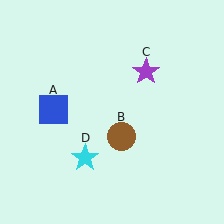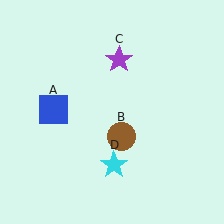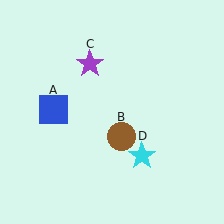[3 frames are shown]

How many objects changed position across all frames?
2 objects changed position: purple star (object C), cyan star (object D).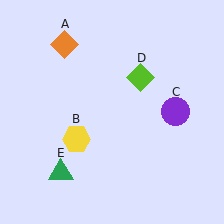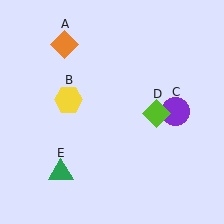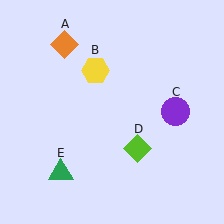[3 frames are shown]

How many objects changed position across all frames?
2 objects changed position: yellow hexagon (object B), lime diamond (object D).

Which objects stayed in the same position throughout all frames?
Orange diamond (object A) and purple circle (object C) and green triangle (object E) remained stationary.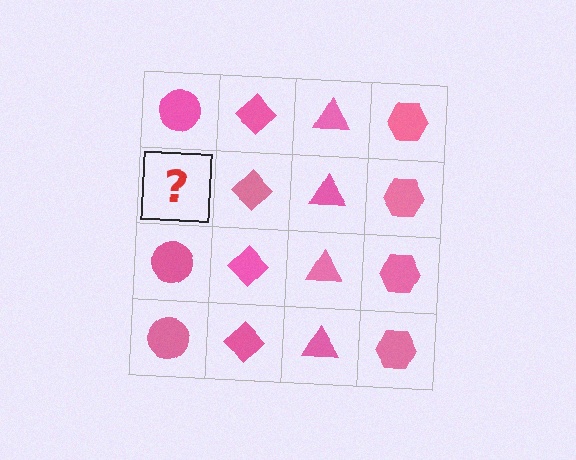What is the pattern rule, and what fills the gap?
The rule is that each column has a consistent shape. The gap should be filled with a pink circle.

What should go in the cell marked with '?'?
The missing cell should contain a pink circle.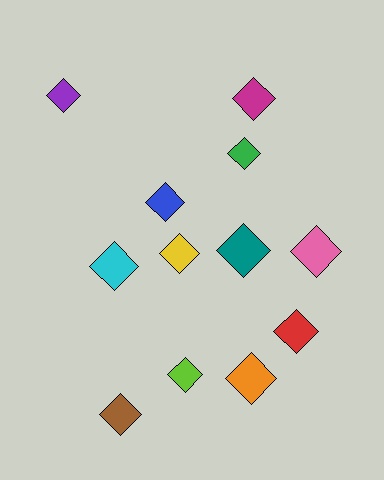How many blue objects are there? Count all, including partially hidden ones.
There is 1 blue object.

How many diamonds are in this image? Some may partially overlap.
There are 12 diamonds.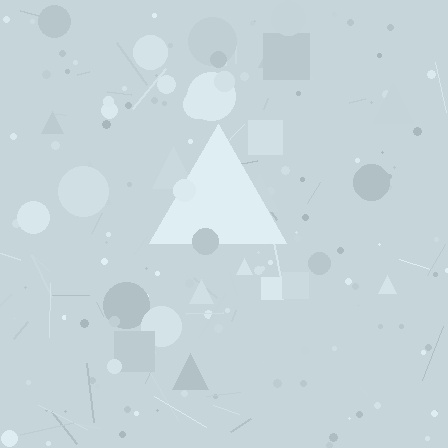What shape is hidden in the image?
A triangle is hidden in the image.